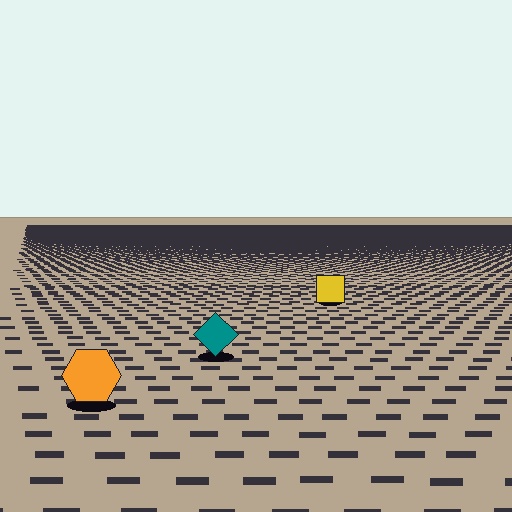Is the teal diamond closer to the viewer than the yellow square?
Yes. The teal diamond is closer — you can tell from the texture gradient: the ground texture is coarser near it.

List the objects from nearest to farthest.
From nearest to farthest: the orange hexagon, the teal diamond, the yellow square.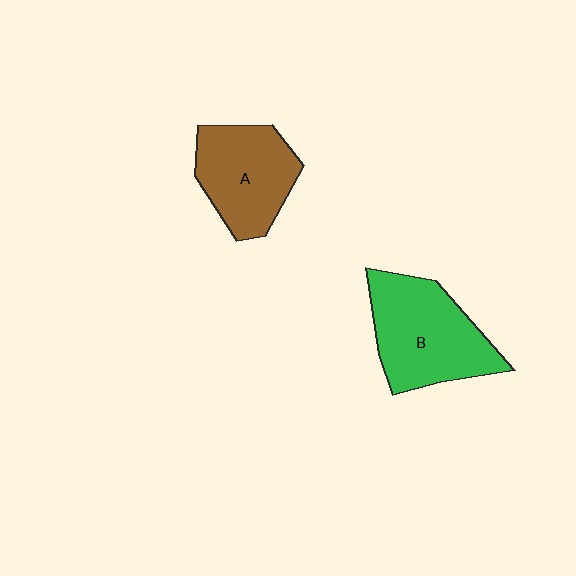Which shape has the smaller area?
Shape A (brown).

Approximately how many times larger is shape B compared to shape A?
Approximately 1.2 times.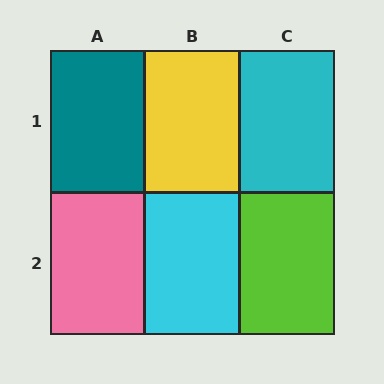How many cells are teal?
1 cell is teal.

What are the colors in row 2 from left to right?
Pink, cyan, lime.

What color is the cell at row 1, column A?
Teal.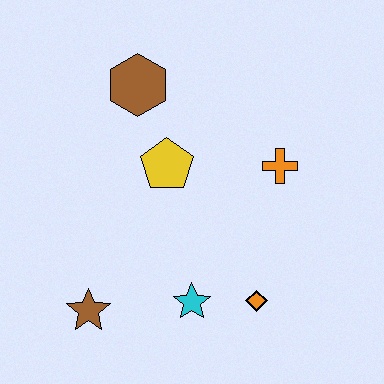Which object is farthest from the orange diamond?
The brown hexagon is farthest from the orange diamond.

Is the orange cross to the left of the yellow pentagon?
No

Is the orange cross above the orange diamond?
Yes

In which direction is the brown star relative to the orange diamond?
The brown star is to the left of the orange diamond.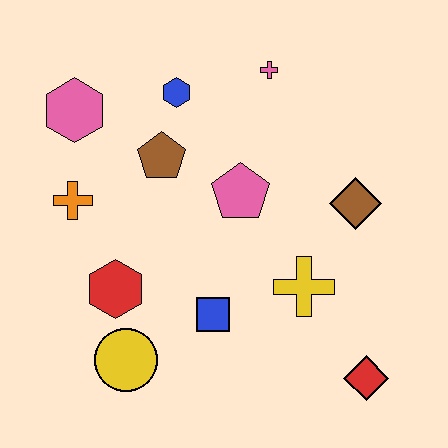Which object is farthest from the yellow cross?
The pink hexagon is farthest from the yellow cross.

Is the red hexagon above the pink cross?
No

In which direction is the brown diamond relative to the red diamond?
The brown diamond is above the red diamond.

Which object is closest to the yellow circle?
The red hexagon is closest to the yellow circle.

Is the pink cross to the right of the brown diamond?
No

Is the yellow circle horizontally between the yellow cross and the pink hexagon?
Yes